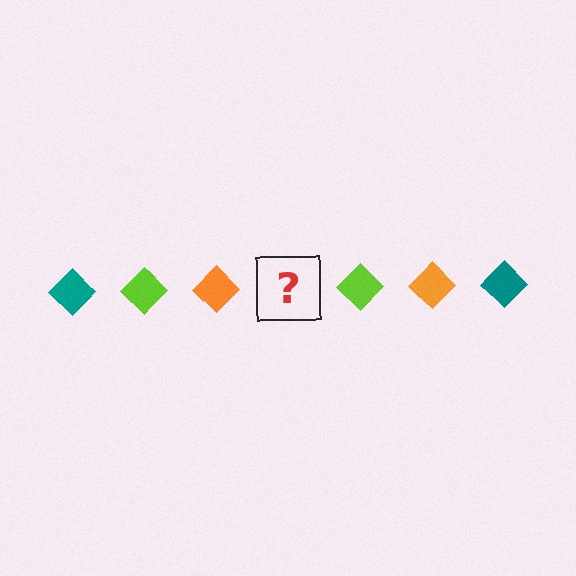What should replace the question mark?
The question mark should be replaced with a teal diamond.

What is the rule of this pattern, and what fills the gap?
The rule is that the pattern cycles through teal, lime, orange diamonds. The gap should be filled with a teal diamond.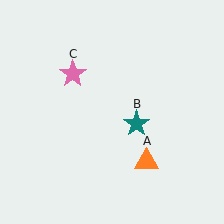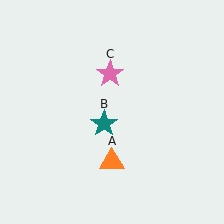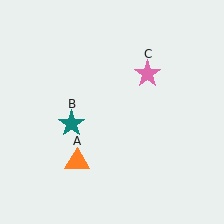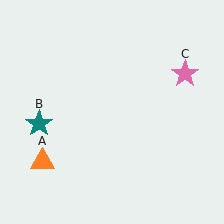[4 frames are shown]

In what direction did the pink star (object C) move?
The pink star (object C) moved right.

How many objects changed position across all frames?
3 objects changed position: orange triangle (object A), teal star (object B), pink star (object C).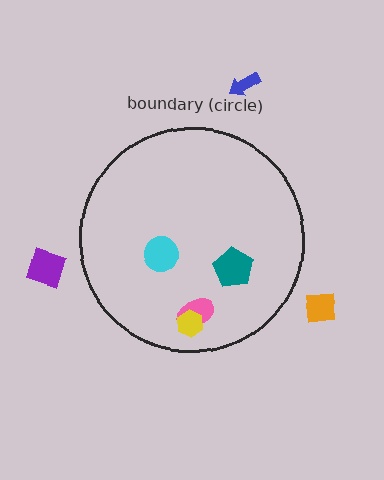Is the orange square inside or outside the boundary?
Outside.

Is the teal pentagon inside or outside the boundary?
Inside.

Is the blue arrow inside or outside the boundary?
Outside.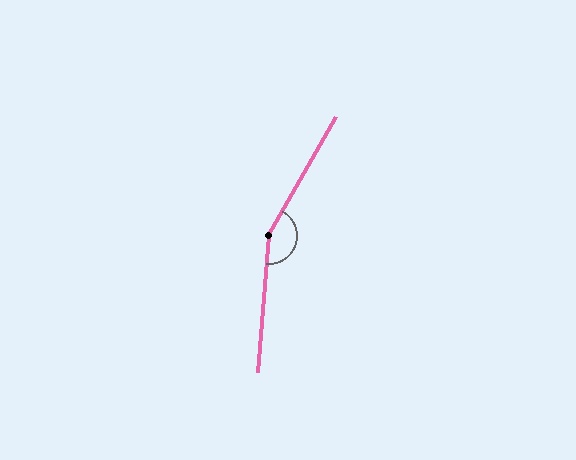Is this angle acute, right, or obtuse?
It is obtuse.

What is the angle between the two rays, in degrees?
Approximately 155 degrees.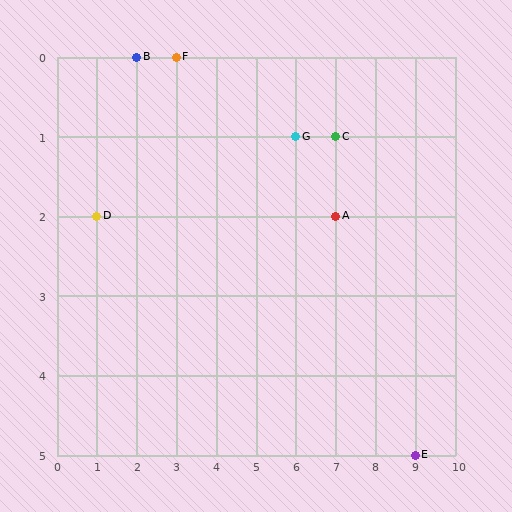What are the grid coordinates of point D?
Point D is at grid coordinates (1, 2).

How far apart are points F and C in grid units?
Points F and C are 4 columns and 1 row apart (about 4.1 grid units diagonally).